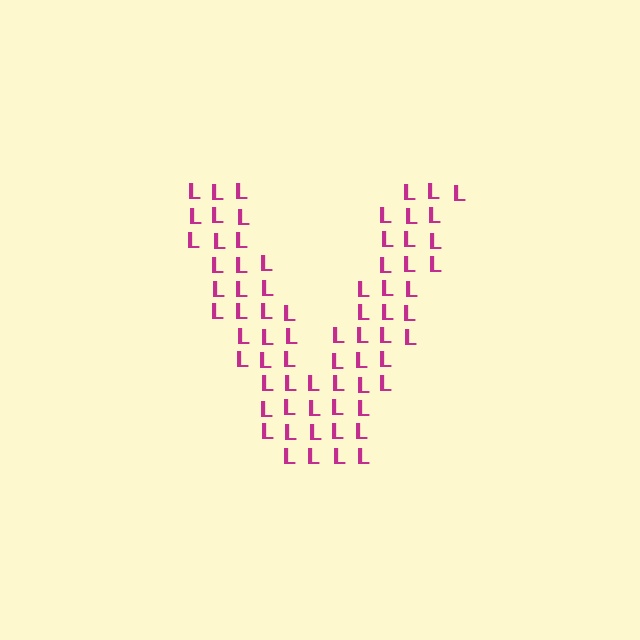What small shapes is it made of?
It is made of small letter L's.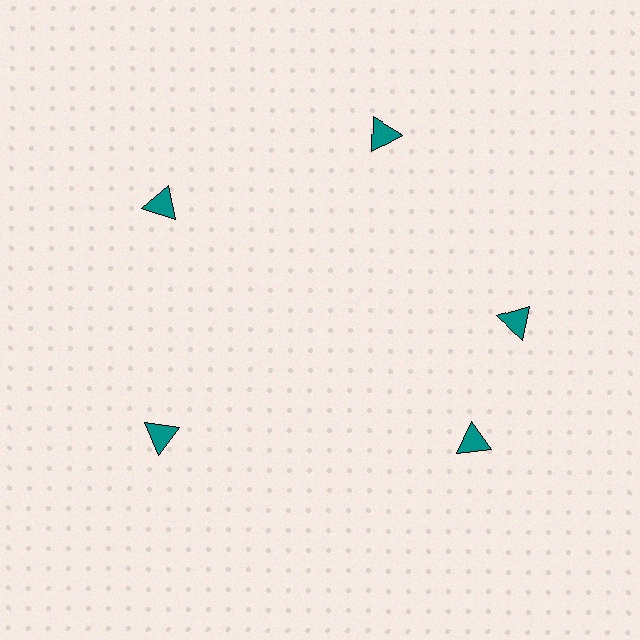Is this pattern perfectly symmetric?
No. The 5 teal triangles are arranged in a ring, but one element near the 5 o'clock position is rotated out of alignment along the ring, breaking the 5-fold rotational symmetry.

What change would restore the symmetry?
The symmetry would be restored by rotating it back into even spacing with its neighbors so that all 5 triangles sit at equal angles and equal distance from the center.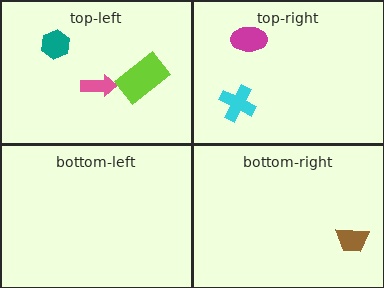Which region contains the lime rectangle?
The top-left region.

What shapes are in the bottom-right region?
The brown trapezoid.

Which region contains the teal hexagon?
The top-left region.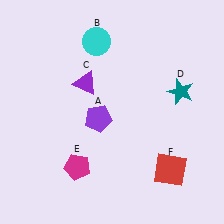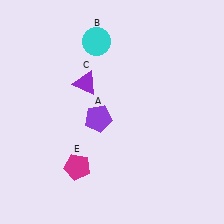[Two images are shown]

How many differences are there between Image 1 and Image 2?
There are 2 differences between the two images.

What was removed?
The red square (F), the teal star (D) were removed in Image 2.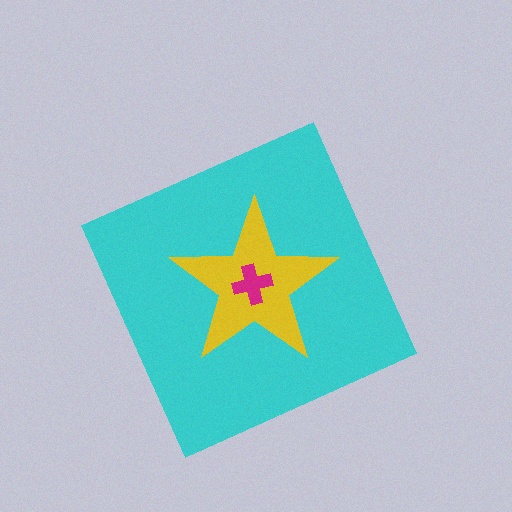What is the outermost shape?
The cyan diamond.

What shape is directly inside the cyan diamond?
The yellow star.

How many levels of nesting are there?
3.